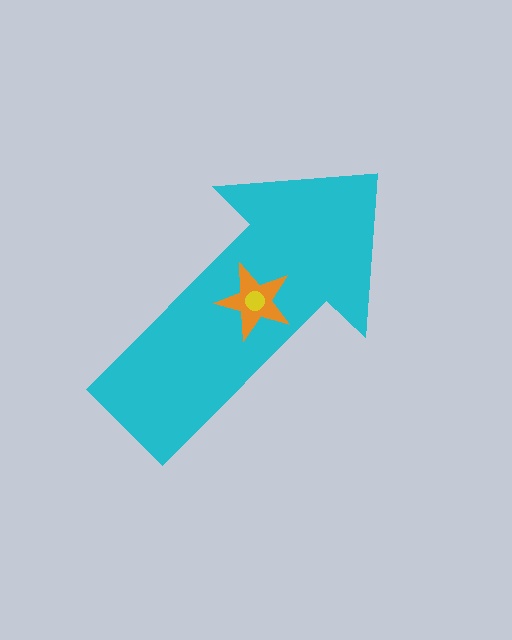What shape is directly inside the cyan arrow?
The orange star.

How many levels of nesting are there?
3.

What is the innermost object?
The yellow circle.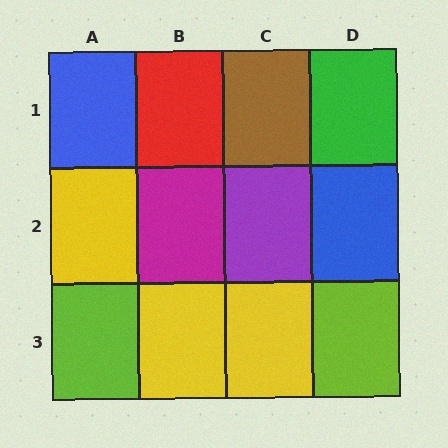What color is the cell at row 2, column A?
Yellow.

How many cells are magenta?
1 cell is magenta.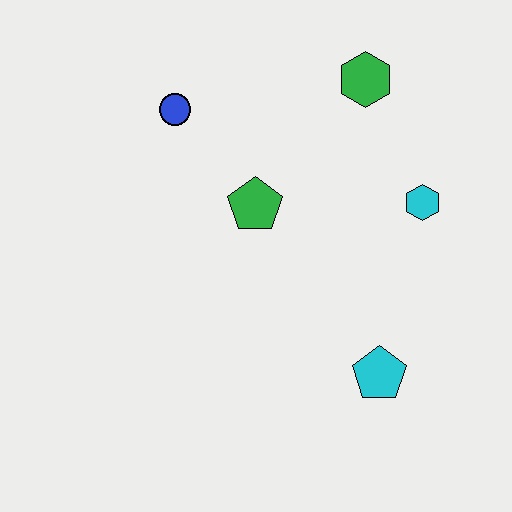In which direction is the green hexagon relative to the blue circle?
The green hexagon is to the right of the blue circle.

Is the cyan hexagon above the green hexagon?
No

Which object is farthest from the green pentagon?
The cyan pentagon is farthest from the green pentagon.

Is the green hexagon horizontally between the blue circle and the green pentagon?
No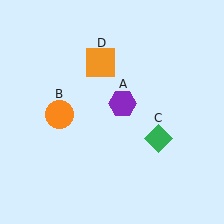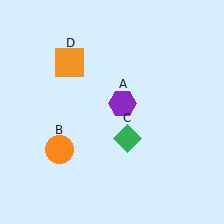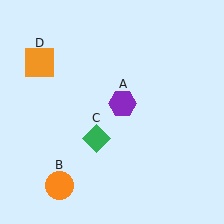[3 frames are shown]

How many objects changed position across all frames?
3 objects changed position: orange circle (object B), green diamond (object C), orange square (object D).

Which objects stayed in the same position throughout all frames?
Purple hexagon (object A) remained stationary.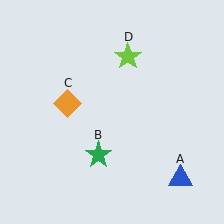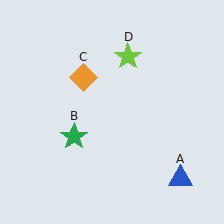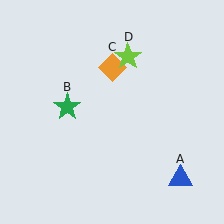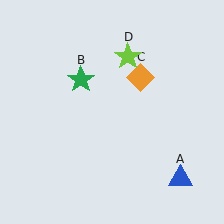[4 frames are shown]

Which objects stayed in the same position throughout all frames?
Blue triangle (object A) and lime star (object D) remained stationary.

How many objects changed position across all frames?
2 objects changed position: green star (object B), orange diamond (object C).